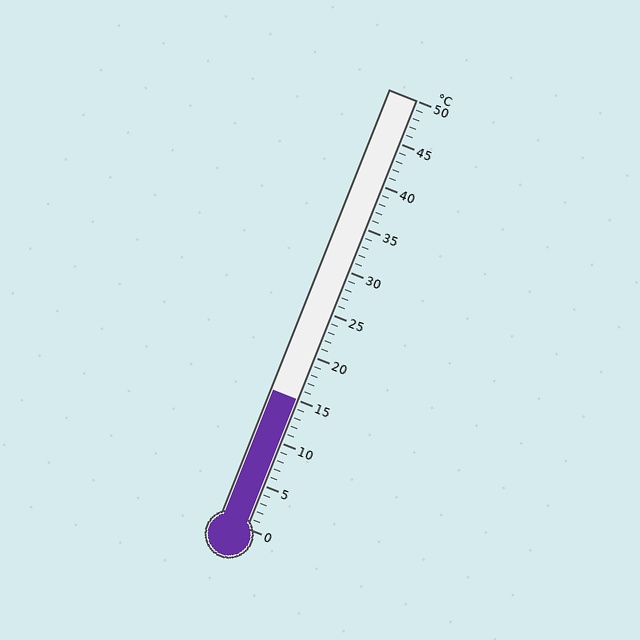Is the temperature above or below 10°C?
The temperature is above 10°C.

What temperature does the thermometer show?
The thermometer shows approximately 15°C.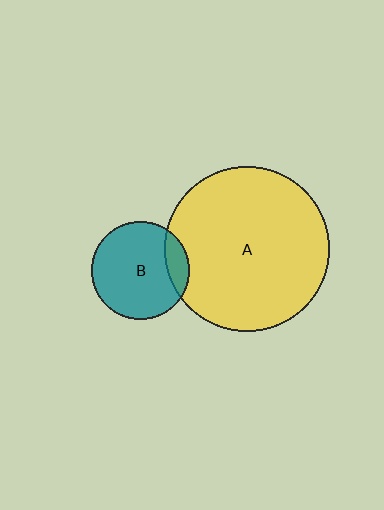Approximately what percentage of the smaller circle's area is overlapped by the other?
Approximately 15%.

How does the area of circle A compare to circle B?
Approximately 2.8 times.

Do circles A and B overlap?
Yes.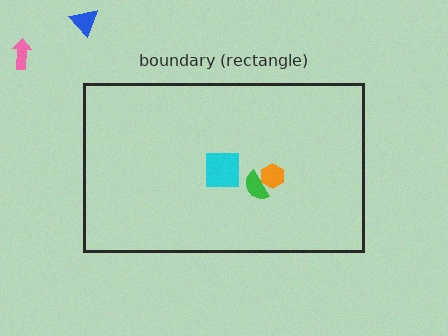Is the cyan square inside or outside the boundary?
Inside.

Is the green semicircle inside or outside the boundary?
Inside.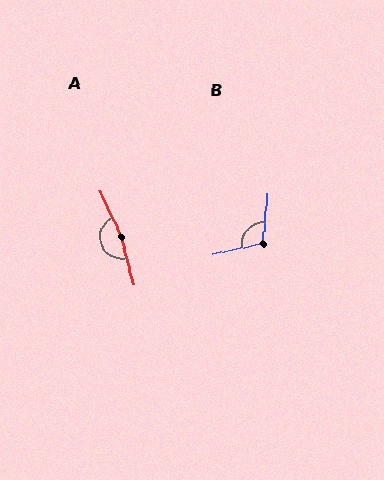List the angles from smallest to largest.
B (109°), A (170°).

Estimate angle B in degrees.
Approximately 109 degrees.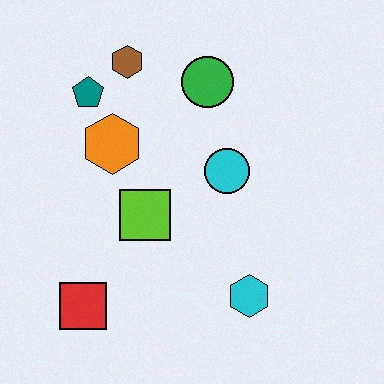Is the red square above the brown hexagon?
No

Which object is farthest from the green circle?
The red square is farthest from the green circle.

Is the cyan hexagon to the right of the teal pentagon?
Yes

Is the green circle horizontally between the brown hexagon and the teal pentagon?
No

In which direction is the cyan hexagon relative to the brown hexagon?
The cyan hexagon is below the brown hexagon.